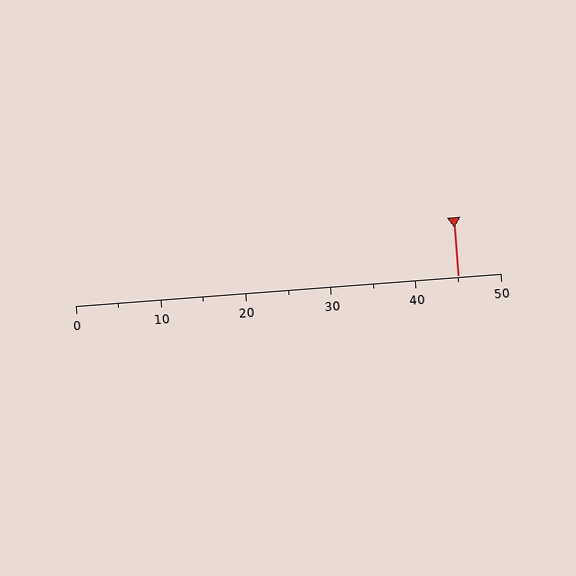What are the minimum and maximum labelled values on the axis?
The axis runs from 0 to 50.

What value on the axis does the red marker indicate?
The marker indicates approximately 45.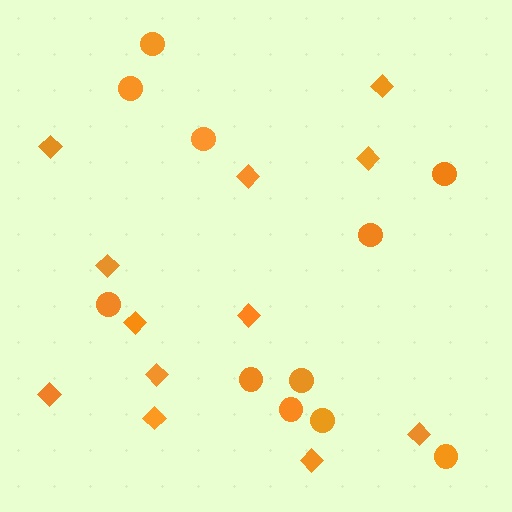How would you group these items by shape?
There are 2 groups: one group of diamonds (12) and one group of circles (11).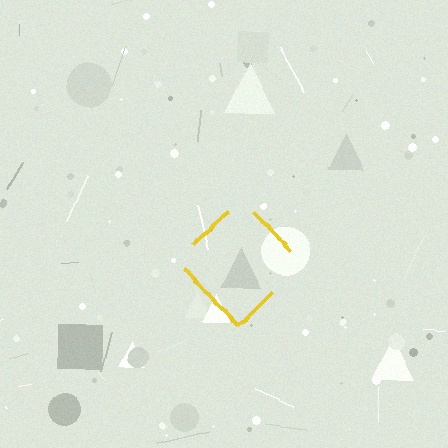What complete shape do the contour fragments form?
The contour fragments form a diamond.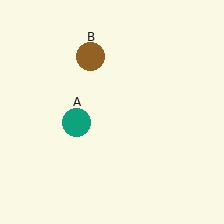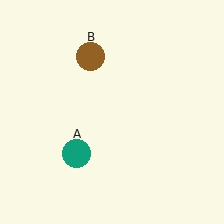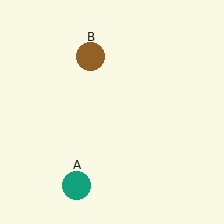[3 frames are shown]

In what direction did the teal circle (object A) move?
The teal circle (object A) moved down.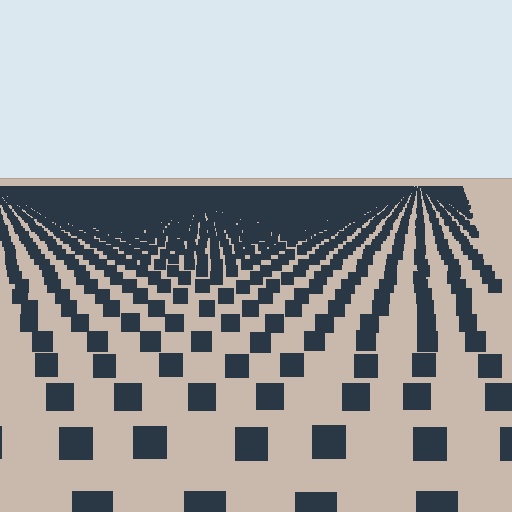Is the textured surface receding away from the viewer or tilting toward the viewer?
The surface is receding away from the viewer. Texture elements get smaller and denser toward the top.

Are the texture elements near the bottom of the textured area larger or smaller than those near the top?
Larger. Near the bottom, elements are closer to the viewer and appear at a bigger on-screen size.